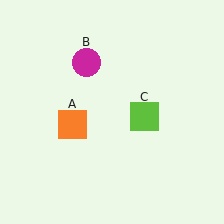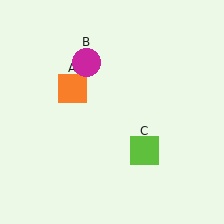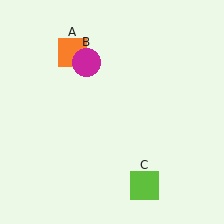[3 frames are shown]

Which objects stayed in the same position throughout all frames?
Magenta circle (object B) remained stationary.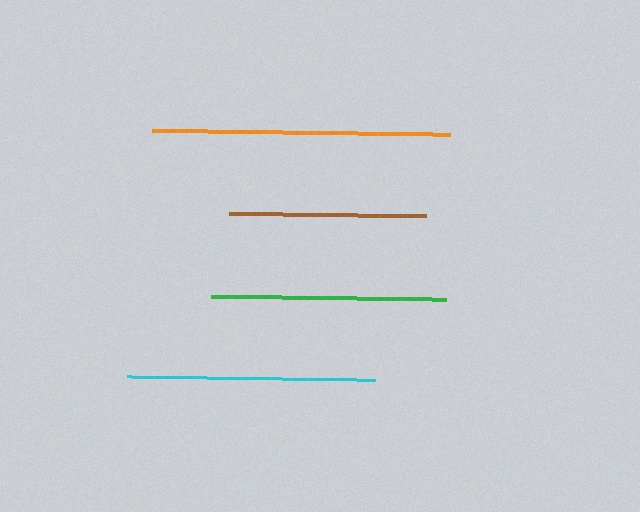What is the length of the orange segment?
The orange segment is approximately 299 pixels long.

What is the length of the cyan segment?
The cyan segment is approximately 248 pixels long.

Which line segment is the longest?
The orange line is the longest at approximately 299 pixels.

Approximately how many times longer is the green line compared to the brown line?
The green line is approximately 1.2 times the length of the brown line.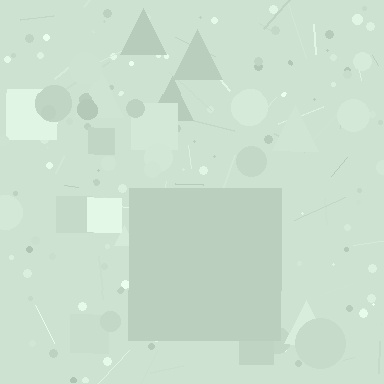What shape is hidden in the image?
A square is hidden in the image.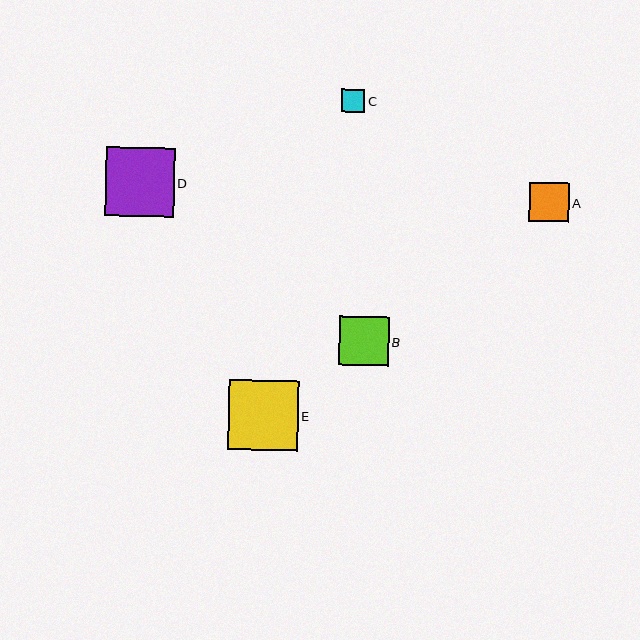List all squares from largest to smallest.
From largest to smallest: E, D, B, A, C.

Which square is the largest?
Square E is the largest with a size of approximately 69 pixels.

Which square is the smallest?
Square C is the smallest with a size of approximately 23 pixels.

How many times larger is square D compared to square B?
Square D is approximately 1.4 times the size of square B.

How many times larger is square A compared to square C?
Square A is approximately 1.7 times the size of square C.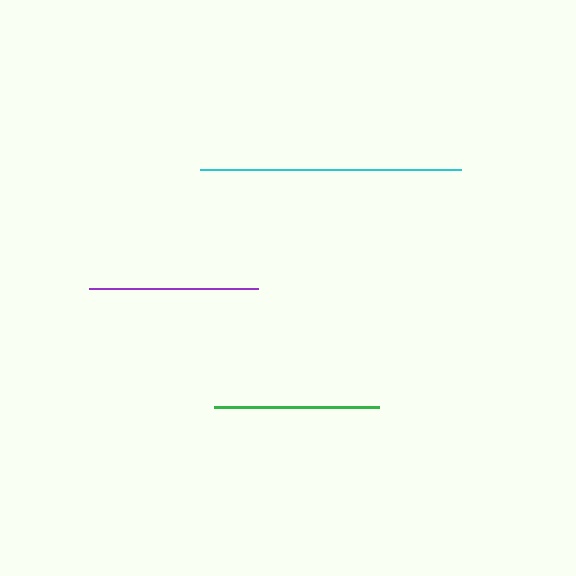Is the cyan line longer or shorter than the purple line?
The cyan line is longer than the purple line.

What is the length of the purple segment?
The purple segment is approximately 169 pixels long.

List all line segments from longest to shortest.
From longest to shortest: cyan, purple, green.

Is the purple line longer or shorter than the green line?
The purple line is longer than the green line.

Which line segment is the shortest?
The green line is the shortest at approximately 165 pixels.